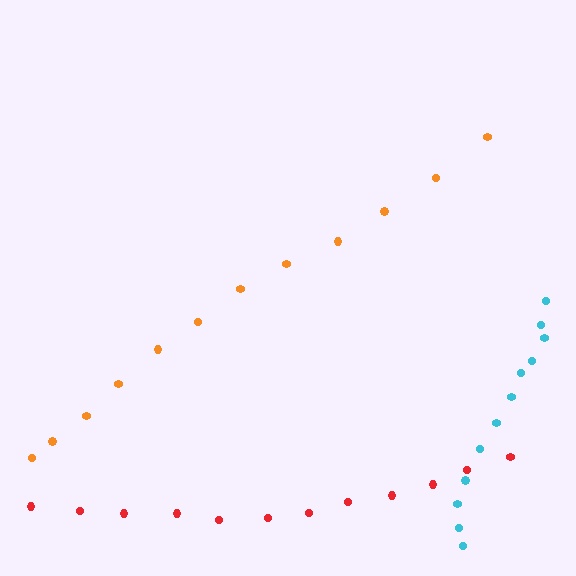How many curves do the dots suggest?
There are 3 distinct paths.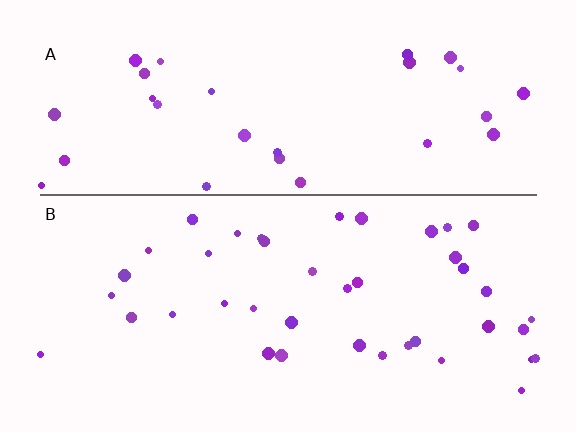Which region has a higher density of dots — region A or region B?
B (the bottom).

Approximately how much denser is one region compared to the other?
Approximately 1.3× — region B over region A.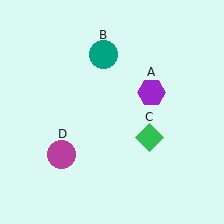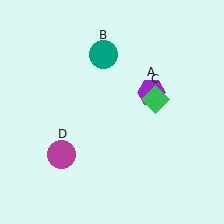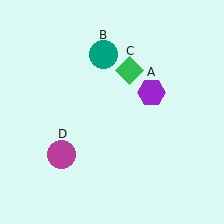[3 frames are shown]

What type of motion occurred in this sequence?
The green diamond (object C) rotated counterclockwise around the center of the scene.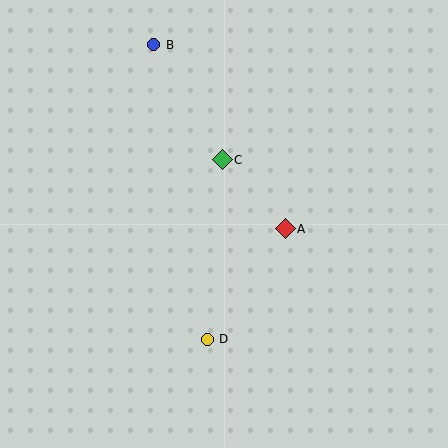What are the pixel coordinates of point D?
Point D is at (207, 339).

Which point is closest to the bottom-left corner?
Point D is closest to the bottom-left corner.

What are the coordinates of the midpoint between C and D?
The midpoint between C and D is at (215, 249).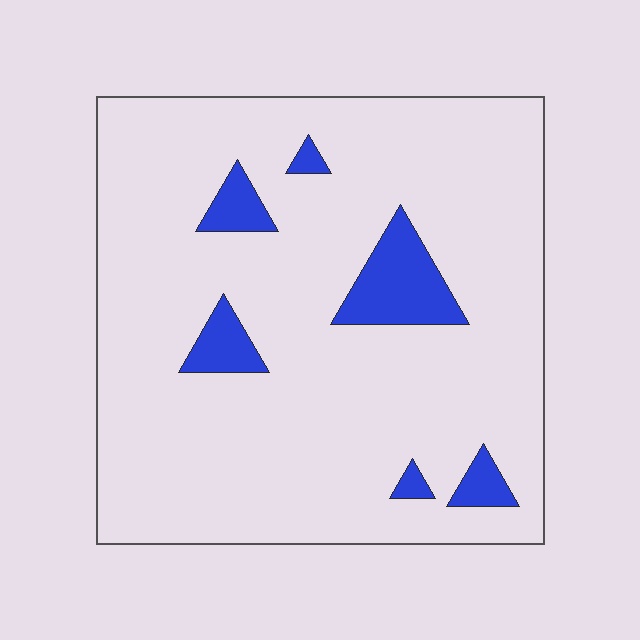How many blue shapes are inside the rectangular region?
6.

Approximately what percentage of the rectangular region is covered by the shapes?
Approximately 10%.